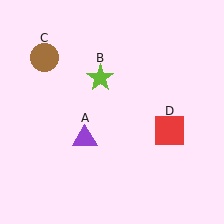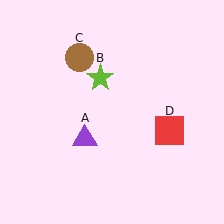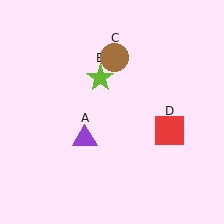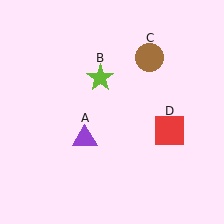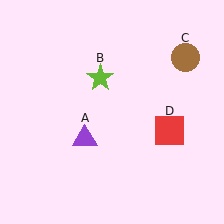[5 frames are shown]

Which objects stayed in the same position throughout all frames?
Purple triangle (object A) and lime star (object B) and red square (object D) remained stationary.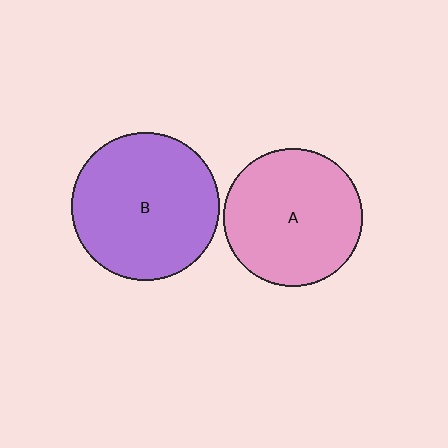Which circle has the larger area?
Circle B (purple).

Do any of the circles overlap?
No, none of the circles overlap.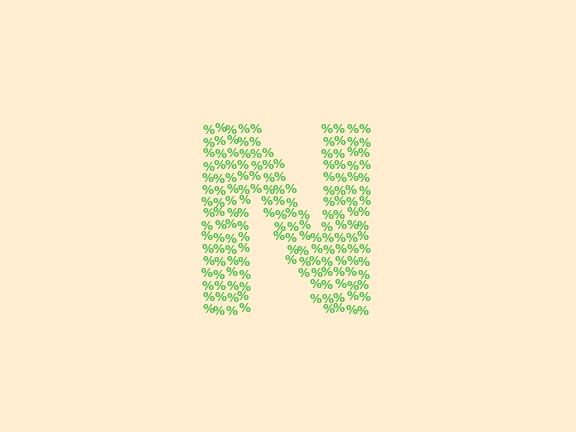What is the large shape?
The large shape is the letter N.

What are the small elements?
The small elements are percent signs.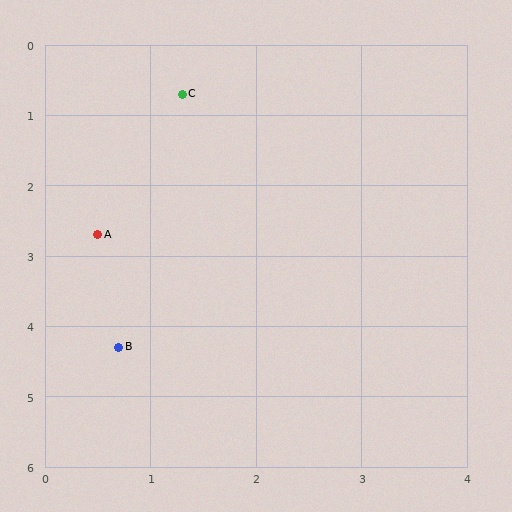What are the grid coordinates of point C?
Point C is at approximately (1.3, 0.7).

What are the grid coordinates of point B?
Point B is at approximately (0.7, 4.3).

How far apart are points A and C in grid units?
Points A and C are about 2.2 grid units apart.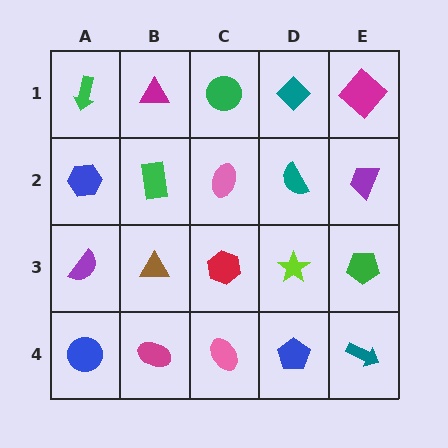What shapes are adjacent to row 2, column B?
A magenta triangle (row 1, column B), a brown triangle (row 3, column B), a blue hexagon (row 2, column A), a pink ellipse (row 2, column C).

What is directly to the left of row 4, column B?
A blue circle.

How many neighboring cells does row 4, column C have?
3.